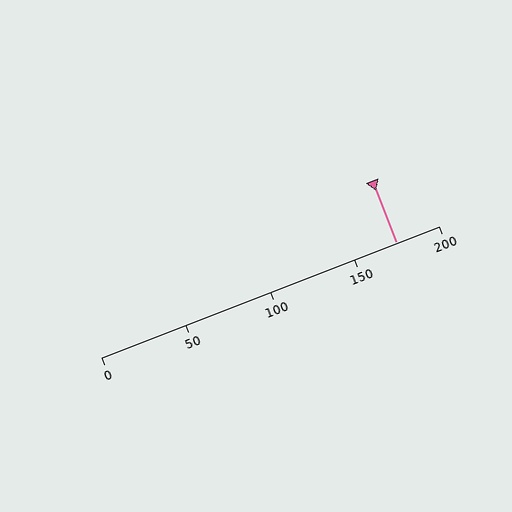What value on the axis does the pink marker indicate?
The marker indicates approximately 175.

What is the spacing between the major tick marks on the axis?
The major ticks are spaced 50 apart.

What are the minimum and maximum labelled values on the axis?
The axis runs from 0 to 200.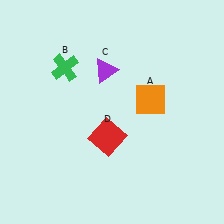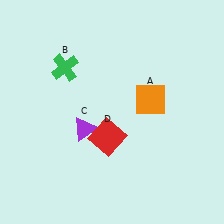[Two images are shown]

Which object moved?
The purple triangle (C) moved down.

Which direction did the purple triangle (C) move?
The purple triangle (C) moved down.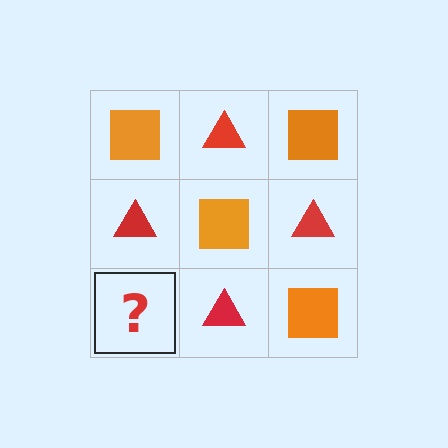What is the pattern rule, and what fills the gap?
The rule is that it alternates orange square and red triangle in a checkerboard pattern. The gap should be filled with an orange square.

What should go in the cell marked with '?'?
The missing cell should contain an orange square.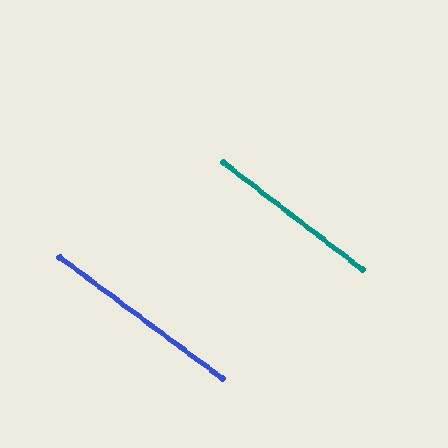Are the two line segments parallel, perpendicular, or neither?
Parallel — their directions differ by only 0.9°.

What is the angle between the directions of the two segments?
Approximately 1 degree.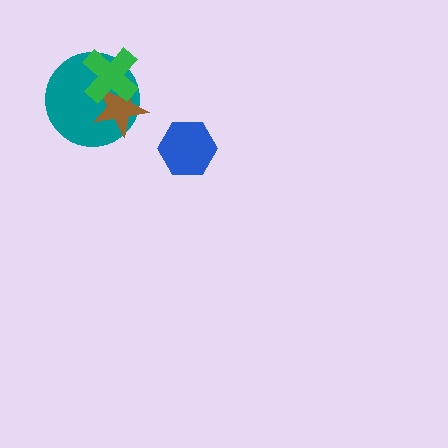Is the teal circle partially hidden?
Yes, it is partially covered by another shape.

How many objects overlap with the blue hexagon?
0 objects overlap with the blue hexagon.